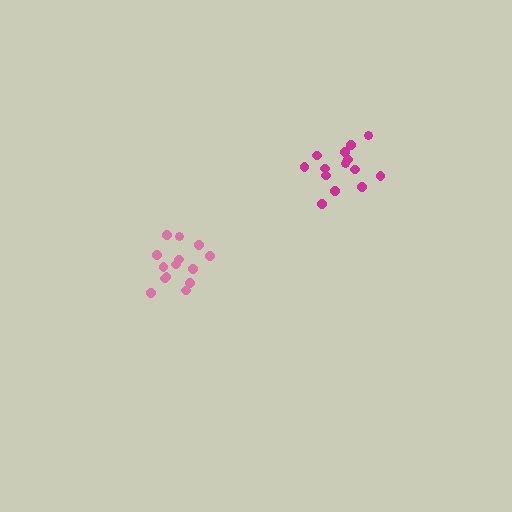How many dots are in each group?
Group 1: 14 dots, Group 2: 14 dots (28 total).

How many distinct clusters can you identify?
There are 2 distinct clusters.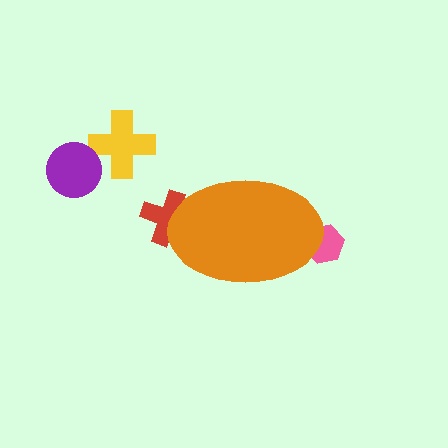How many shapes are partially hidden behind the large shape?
2 shapes are partially hidden.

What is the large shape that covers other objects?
An orange ellipse.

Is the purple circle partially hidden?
No, the purple circle is fully visible.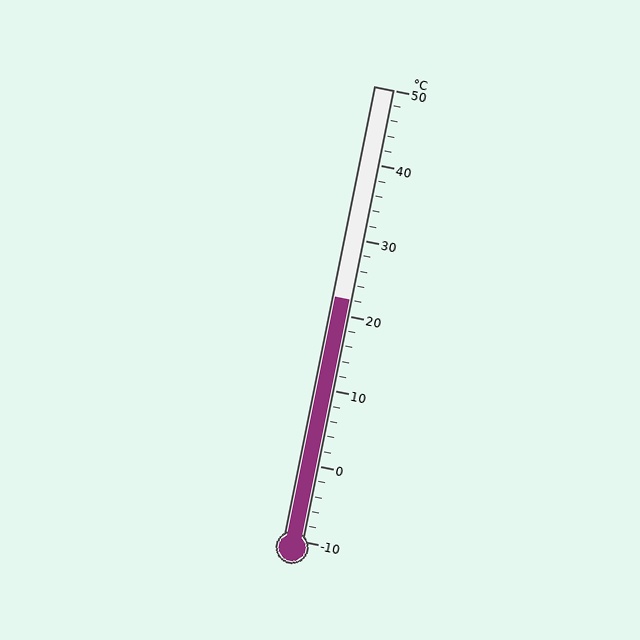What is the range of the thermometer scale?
The thermometer scale ranges from -10°C to 50°C.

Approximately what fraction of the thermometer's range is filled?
The thermometer is filled to approximately 55% of its range.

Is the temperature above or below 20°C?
The temperature is above 20°C.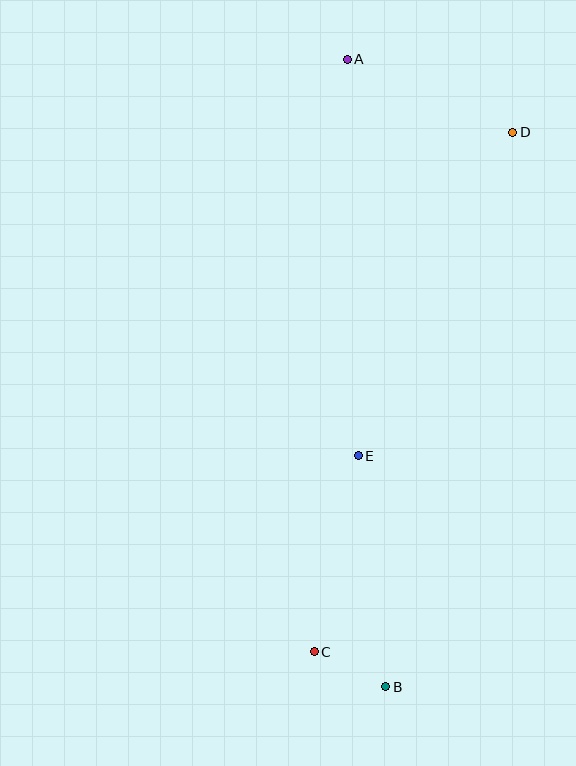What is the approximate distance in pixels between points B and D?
The distance between B and D is approximately 569 pixels.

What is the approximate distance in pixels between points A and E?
The distance between A and E is approximately 397 pixels.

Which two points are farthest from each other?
Points A and B are farthest from each other.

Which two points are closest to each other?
Points B and C are closest to each other.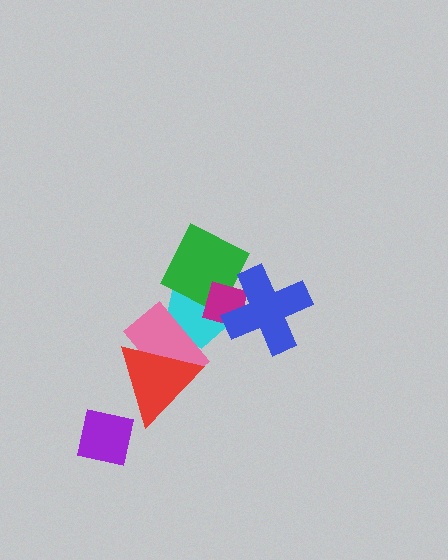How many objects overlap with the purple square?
0 objects overlap with the purple square.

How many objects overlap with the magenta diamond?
3 objects overlap with the magenta diamond.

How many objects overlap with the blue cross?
3 objects overlap with the blue cross.